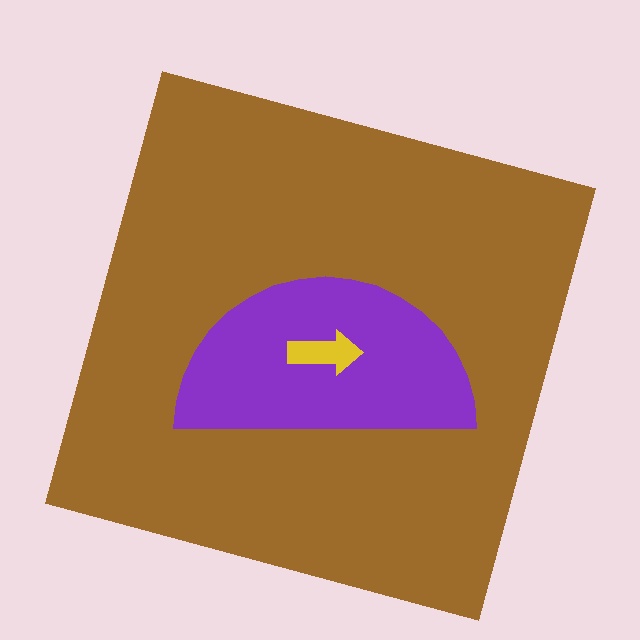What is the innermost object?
The yellow arrow.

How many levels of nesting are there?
3.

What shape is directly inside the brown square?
The purple semicircle.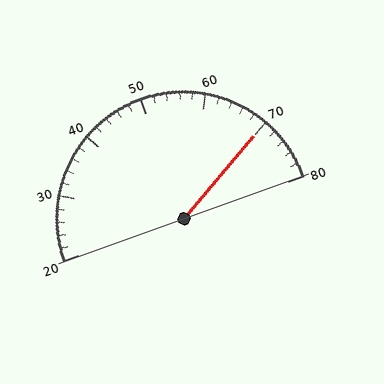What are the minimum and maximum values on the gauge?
The gauge ranges from 20 to 80.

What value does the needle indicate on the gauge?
The needle indicates approximately 70.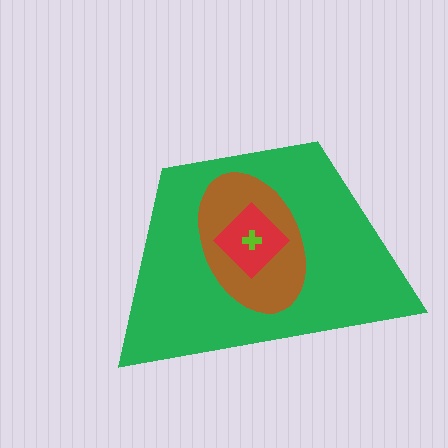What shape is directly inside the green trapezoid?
The brown ellipse.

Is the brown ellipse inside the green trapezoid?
Yes.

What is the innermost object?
The lime cross.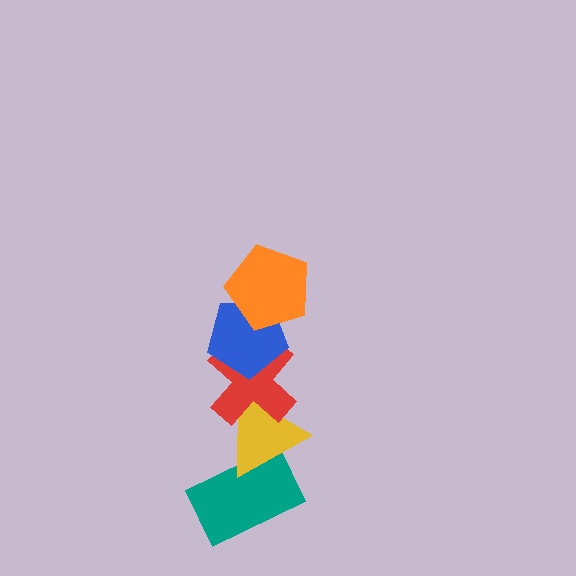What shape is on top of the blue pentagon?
The orange pentagon is on top of the blue pentagon.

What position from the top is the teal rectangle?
The teal rectangle is 5th from the top.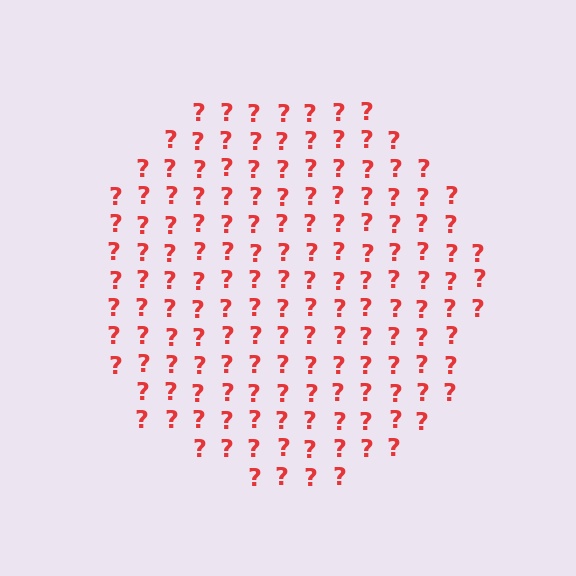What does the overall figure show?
The overall figure shows a circle.